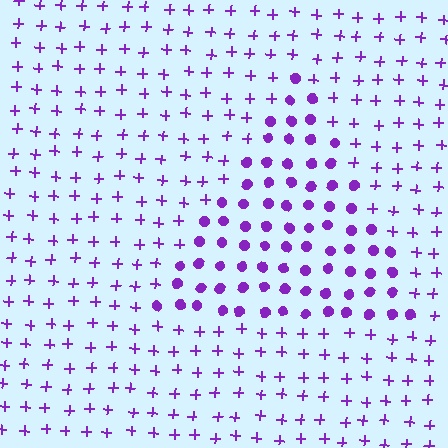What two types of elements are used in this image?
The image uses circles inside the triangle region and plus signs outside it.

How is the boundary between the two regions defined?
The boundary is defined by a change in element shape: circles inside vs. plus signs outside. All elements share the same color and spacing.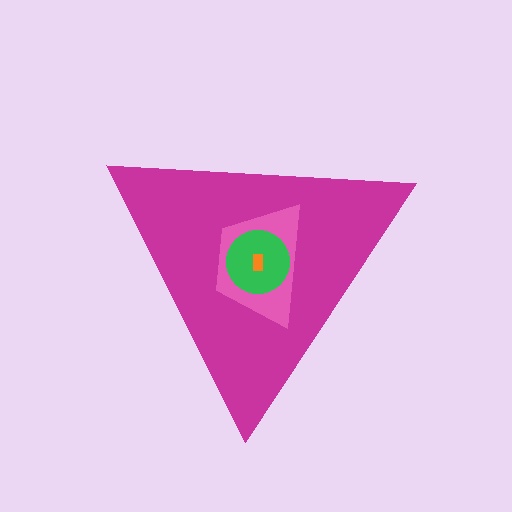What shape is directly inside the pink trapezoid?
The green circle.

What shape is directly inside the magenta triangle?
The pink trapezoid.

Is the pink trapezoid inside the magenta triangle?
Yes.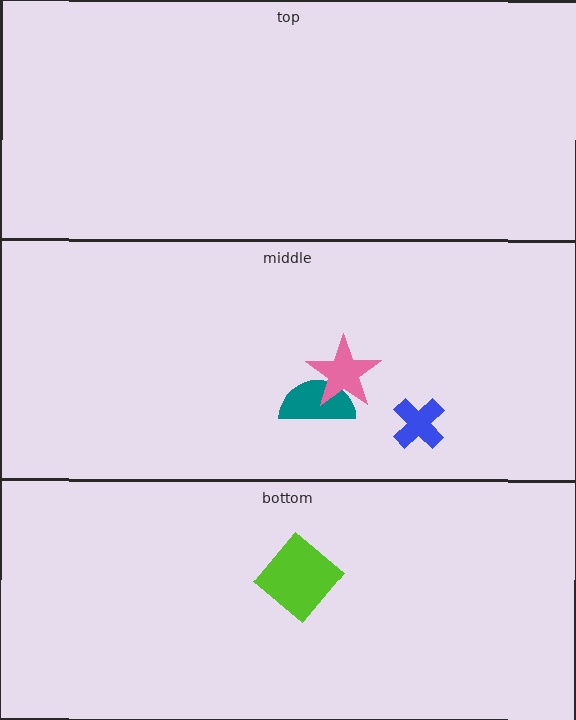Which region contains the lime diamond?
The bottom region.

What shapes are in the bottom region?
The lime diamond.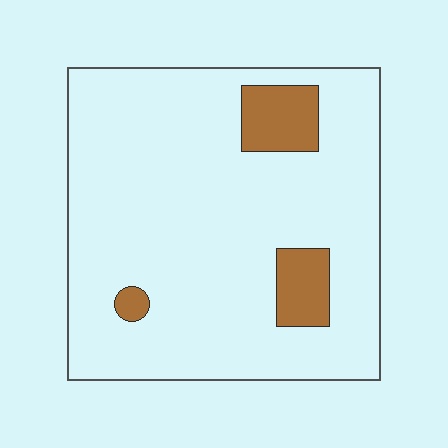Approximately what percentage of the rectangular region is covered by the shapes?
Approximately 10%.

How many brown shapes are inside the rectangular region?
3.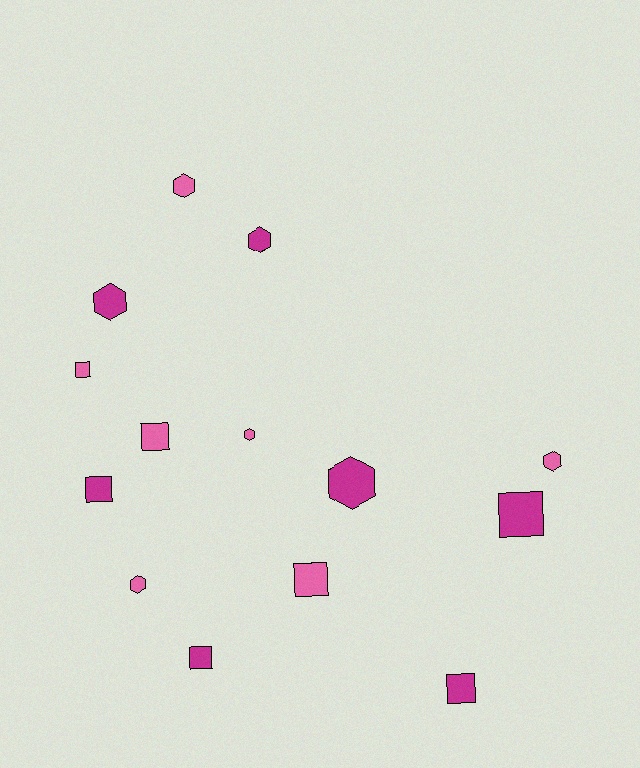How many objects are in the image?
There are 14 objects.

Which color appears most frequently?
Magenta, with 7 objects.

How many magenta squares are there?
There are 4 magenta squares.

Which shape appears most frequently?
Square, with 7 objects.